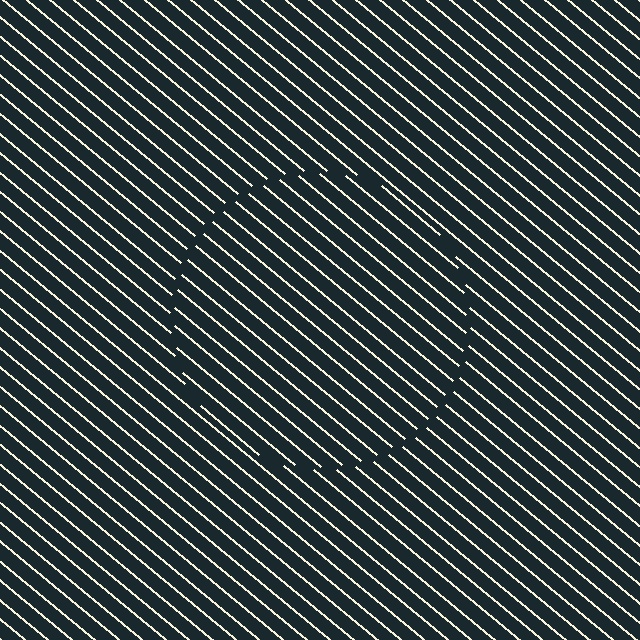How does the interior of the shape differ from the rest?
The interior of the shape contains the same grating, shifted by half a period — the contour is defined by the phase discontinuity where line-ends from the inner and outer gratings abut.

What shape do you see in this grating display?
An illusory circle. The interior of the shape contains the same grating, shifted by half a period — the contour is defined by the phase discontinuity where line-ends from the inner and outer gratings abut.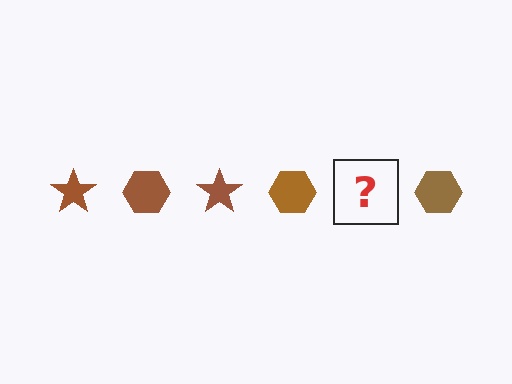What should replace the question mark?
The question mark should be replaced with a brown star.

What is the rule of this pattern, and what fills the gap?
The rule is that the pattern cycles through star, hexagon shapes in brown. The gap should be filled with a brown star.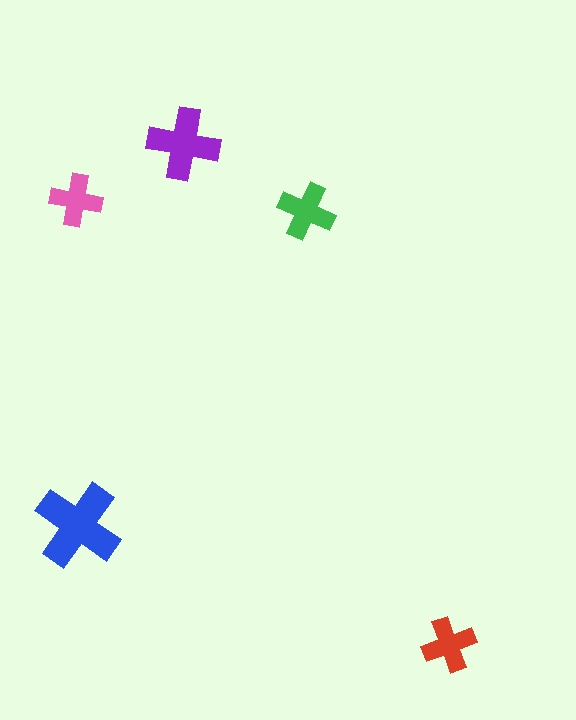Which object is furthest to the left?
The pink cross is leftmost.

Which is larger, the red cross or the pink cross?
The red one.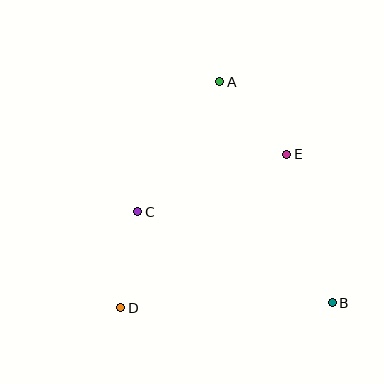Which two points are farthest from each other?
Points A and B are farthest from each other.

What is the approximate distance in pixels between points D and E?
The distance between D and E is approximately 226 pixels.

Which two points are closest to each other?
Points C and D are closest to each other.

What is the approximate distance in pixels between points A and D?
The distance between A and D is approximately 247 pixels.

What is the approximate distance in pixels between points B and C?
The distance between B and C is approximately 215 pixels.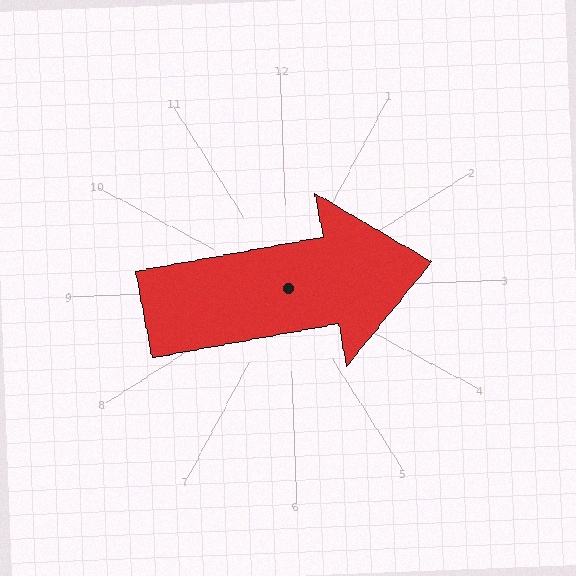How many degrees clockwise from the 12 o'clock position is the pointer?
Approximately 82 degrees.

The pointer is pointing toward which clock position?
Roughly 3 o'clock.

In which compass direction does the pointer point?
East.